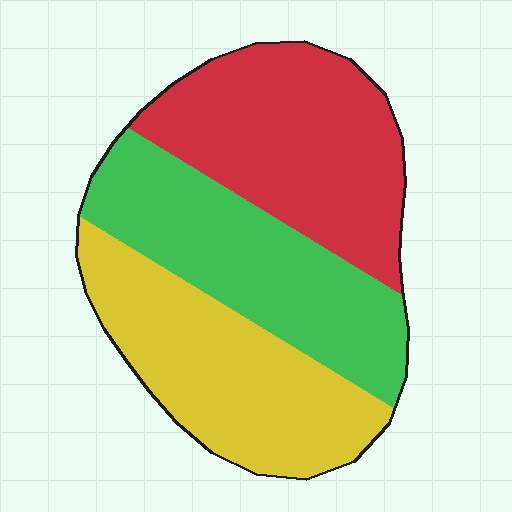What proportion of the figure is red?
Red covers around 35% of the figure.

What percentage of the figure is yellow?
Yellow covers about 35% of the figure.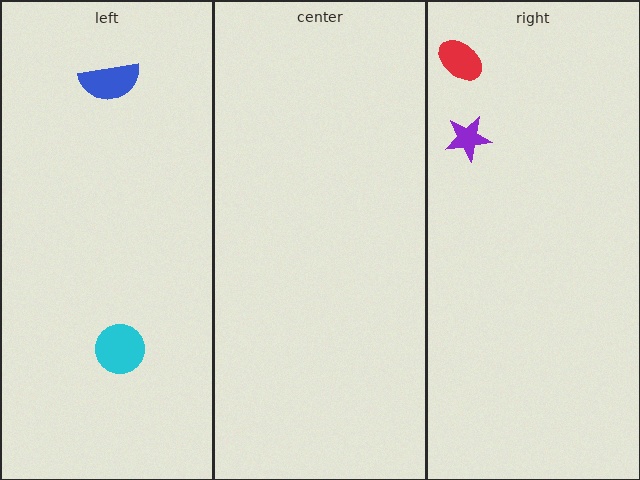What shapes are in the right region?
The red ellipse, the purple star.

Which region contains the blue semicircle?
The left region.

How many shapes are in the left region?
2.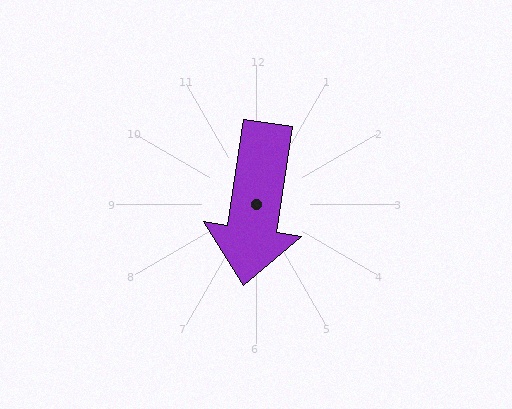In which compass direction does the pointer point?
South.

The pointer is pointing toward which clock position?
Roughly 6 o'clock.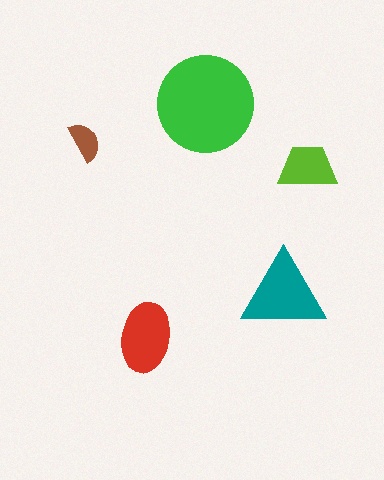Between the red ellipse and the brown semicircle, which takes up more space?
The red ellipse.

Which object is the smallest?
The brown semicircle.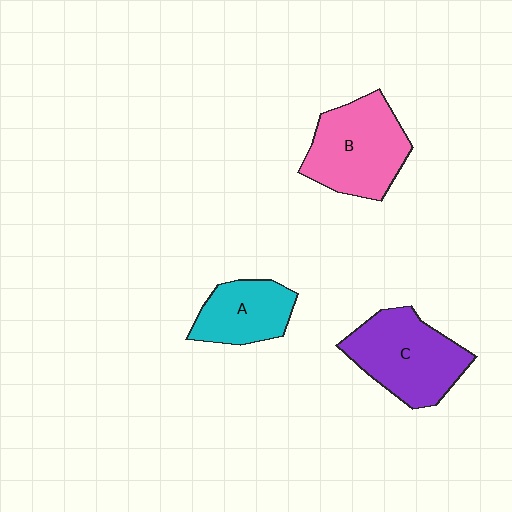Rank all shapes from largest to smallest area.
From largest to smallest: C (purple), B (pink), A (cyan).